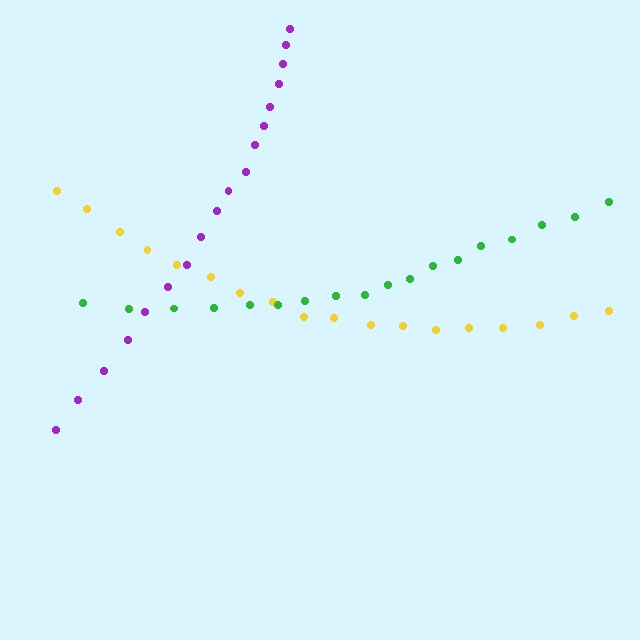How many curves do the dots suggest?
There are 3 distinct paths.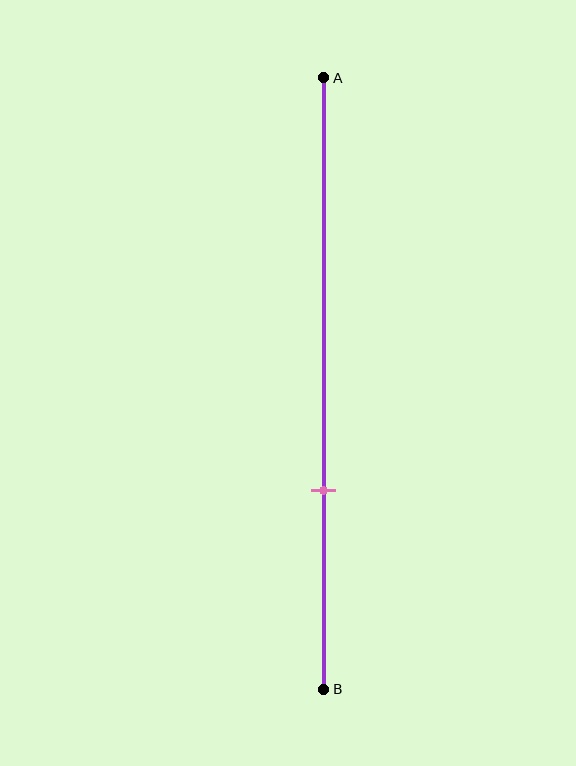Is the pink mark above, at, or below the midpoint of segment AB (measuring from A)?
The pink mark is below the midpoint of segment AB.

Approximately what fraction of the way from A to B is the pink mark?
The pink mark is approximately 65% of the way from A to B.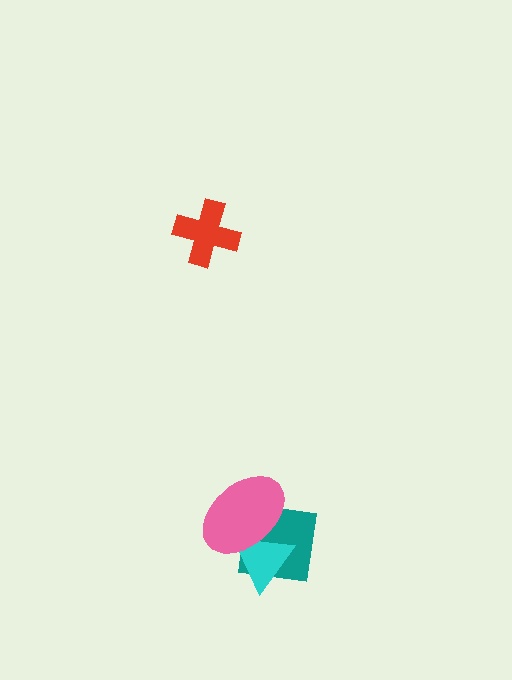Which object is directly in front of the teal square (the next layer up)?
The cyan triangle is directly in front of the teal square.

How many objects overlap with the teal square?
2 objects overlap with the teal square.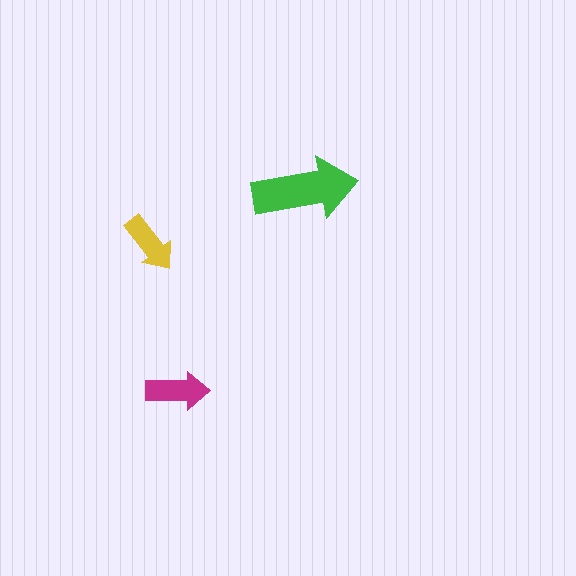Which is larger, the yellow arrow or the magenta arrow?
The magenta one.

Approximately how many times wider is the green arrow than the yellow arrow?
About 1.5 times wider.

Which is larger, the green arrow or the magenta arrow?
The green one.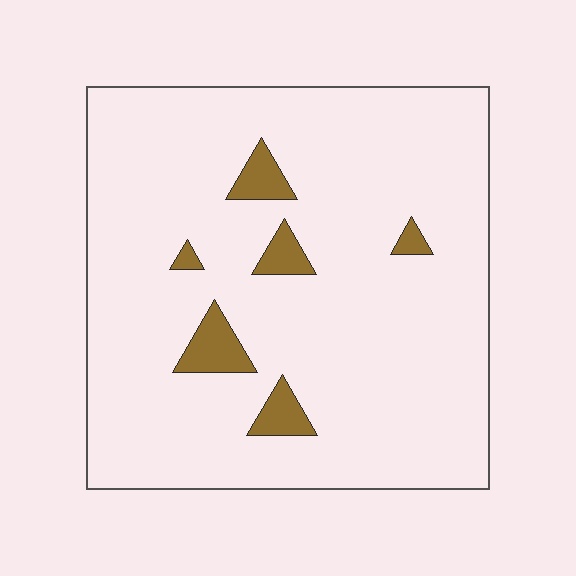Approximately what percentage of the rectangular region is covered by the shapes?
Approximately 5%.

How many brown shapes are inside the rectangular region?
6.